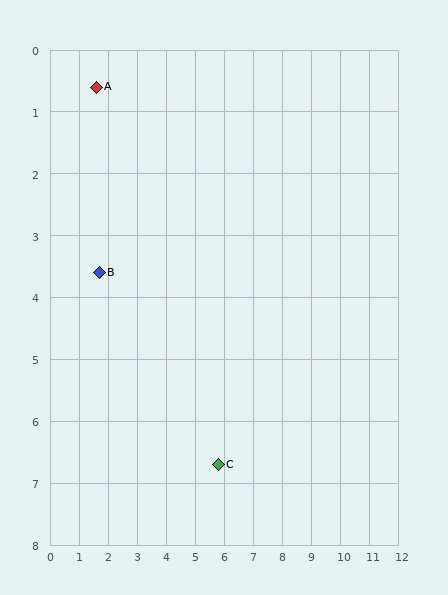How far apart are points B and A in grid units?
Points B and A are about 3.0 grid units apart.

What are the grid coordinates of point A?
Point A is at approximately (1.6, 0.6).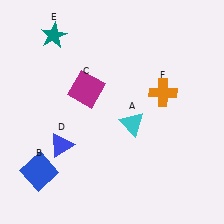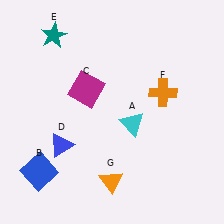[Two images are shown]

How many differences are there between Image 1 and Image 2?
There is 1 difference between the two images.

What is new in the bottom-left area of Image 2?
An orange triangle (G) was added in the bottom-left area of Image 2.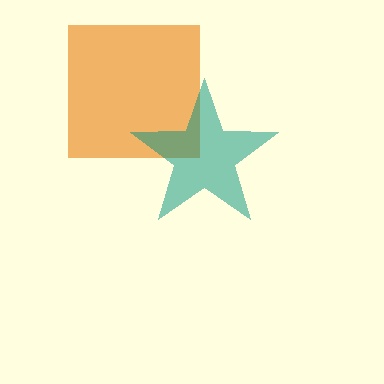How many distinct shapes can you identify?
There are 2 distinct shapes: an orange square, a teal star.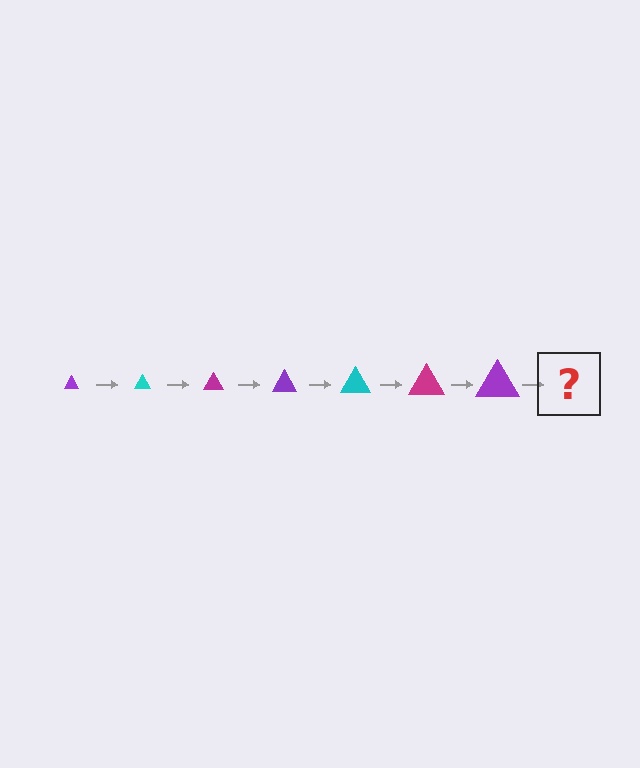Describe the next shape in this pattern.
It should be a cyan triangle, larger than the previous one.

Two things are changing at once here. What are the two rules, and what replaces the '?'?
The two rules are that the triangle grows larger each step and the color cycles through purple, cyan, and magenta. The '?' should be a cyan triangle, larger than the previous one.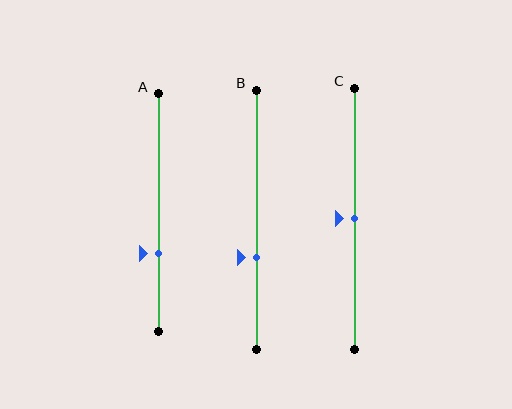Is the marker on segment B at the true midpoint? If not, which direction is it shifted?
No, the marker on segment B is shifted downward by about 15% of the segment length.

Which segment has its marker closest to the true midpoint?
Segment C has its marker closest to the true midpoint.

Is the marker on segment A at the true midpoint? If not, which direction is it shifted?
No, the marker on segment A is shifted downward by about 17% of the segment length.